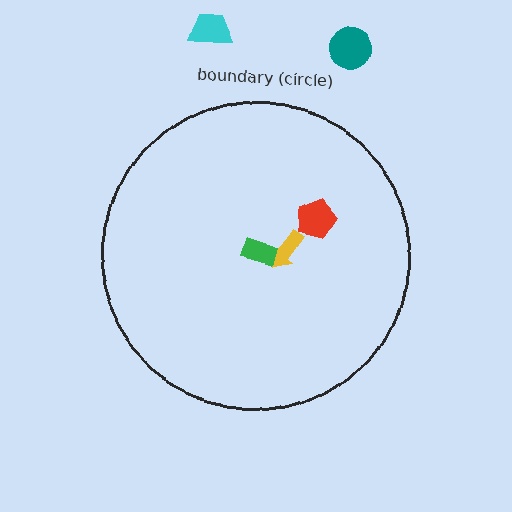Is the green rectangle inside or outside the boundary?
Inside.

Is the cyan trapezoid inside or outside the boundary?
Outside.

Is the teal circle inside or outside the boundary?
Outside.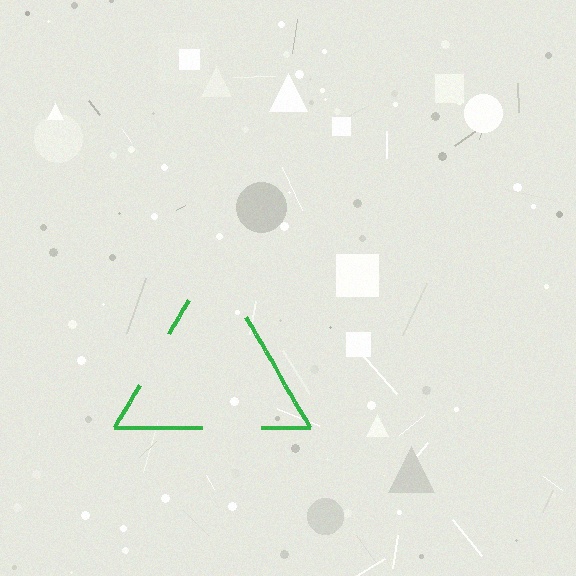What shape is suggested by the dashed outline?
The dashed outline suggests a triangle.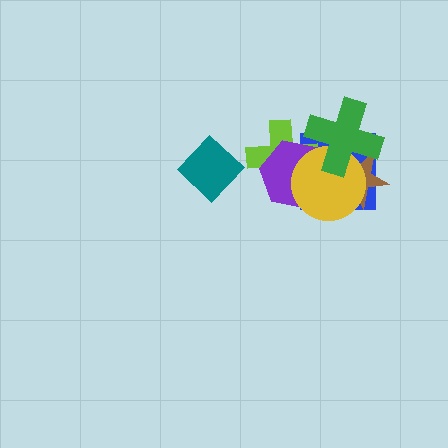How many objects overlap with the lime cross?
4 objects overlap with the lime cross.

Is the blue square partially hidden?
Yes, it is partially covered by another shape.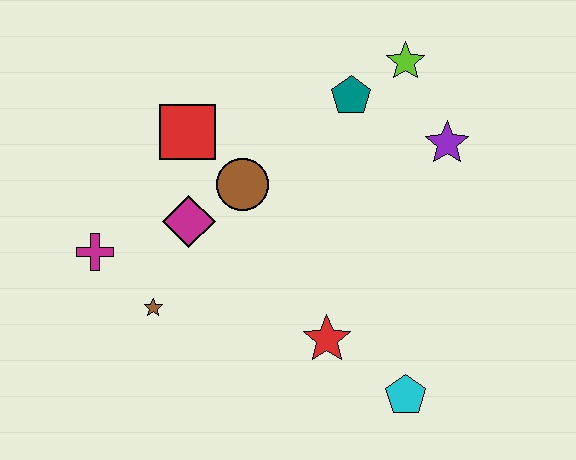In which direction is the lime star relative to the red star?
The lime star is above the red star.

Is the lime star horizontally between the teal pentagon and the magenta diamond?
No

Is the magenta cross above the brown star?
Yes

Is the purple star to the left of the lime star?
No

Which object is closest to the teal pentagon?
The lime star is closest to the teal pentagon.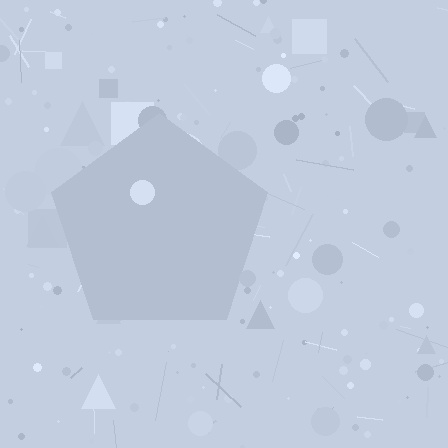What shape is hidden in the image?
A pentagon is hidden in the image.